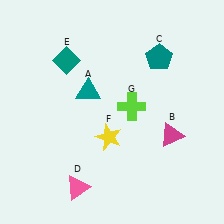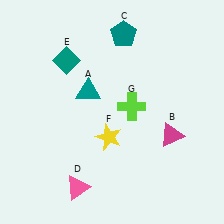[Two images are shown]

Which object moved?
The teal pentagon (C) moved left.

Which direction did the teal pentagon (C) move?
The teal pentagon (C) moved left.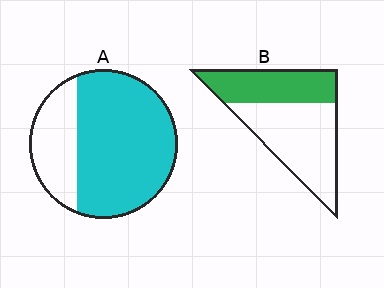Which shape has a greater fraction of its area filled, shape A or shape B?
Shape A.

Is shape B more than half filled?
No.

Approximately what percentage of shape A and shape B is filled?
A is approximately 70% and B is approximately 40%.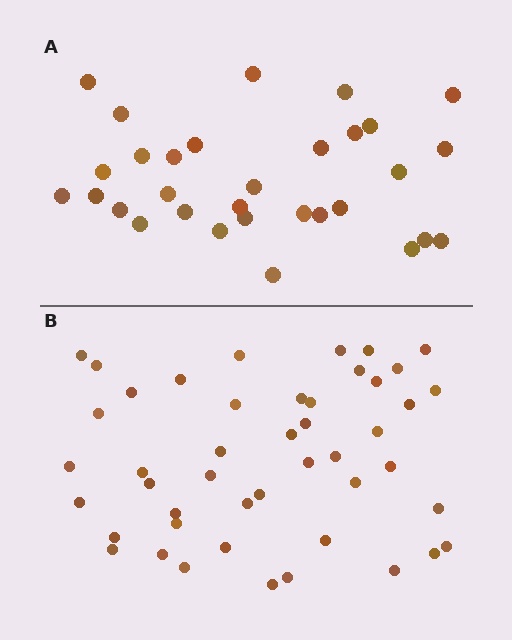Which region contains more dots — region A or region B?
Region B (the bottom region) has more dots.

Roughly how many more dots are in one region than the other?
Region B has approximately 15 more dots than region A.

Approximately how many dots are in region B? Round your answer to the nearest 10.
About 50 dots. (The exact count is 46, which rounds to 50.)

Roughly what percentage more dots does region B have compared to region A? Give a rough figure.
About 50% more.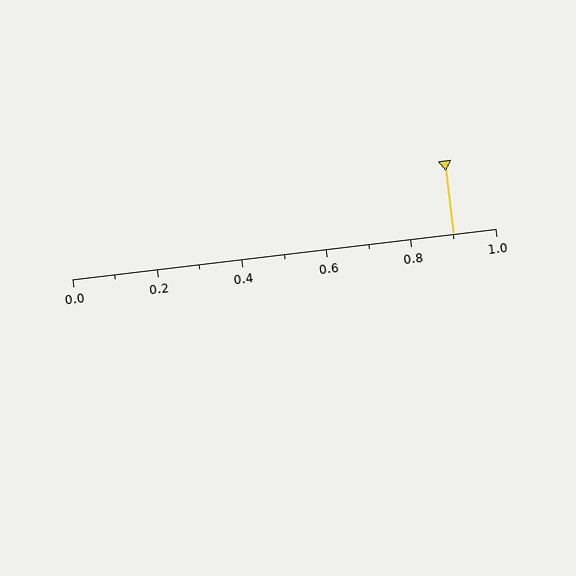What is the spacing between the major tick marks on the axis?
The major ticks are spaced 0.2 apart.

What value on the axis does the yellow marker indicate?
The marker indicates approximately 0.9.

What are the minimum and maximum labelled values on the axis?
The axis runs from 0.0 to 1.0.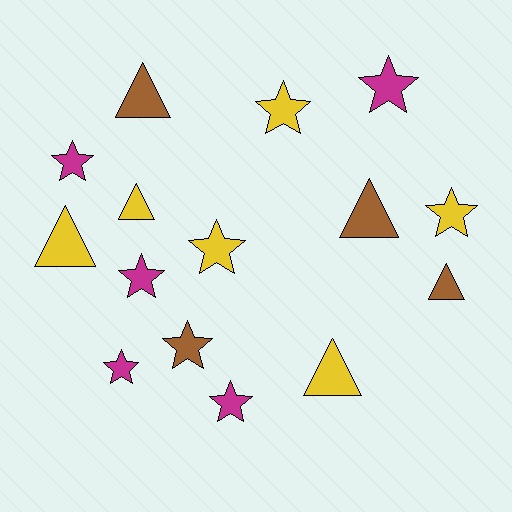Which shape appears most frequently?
Star, with 9 objects.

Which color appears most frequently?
Yellow, with 6 objects.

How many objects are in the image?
There are 15 objects.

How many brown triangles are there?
There are 3 brown triangles.